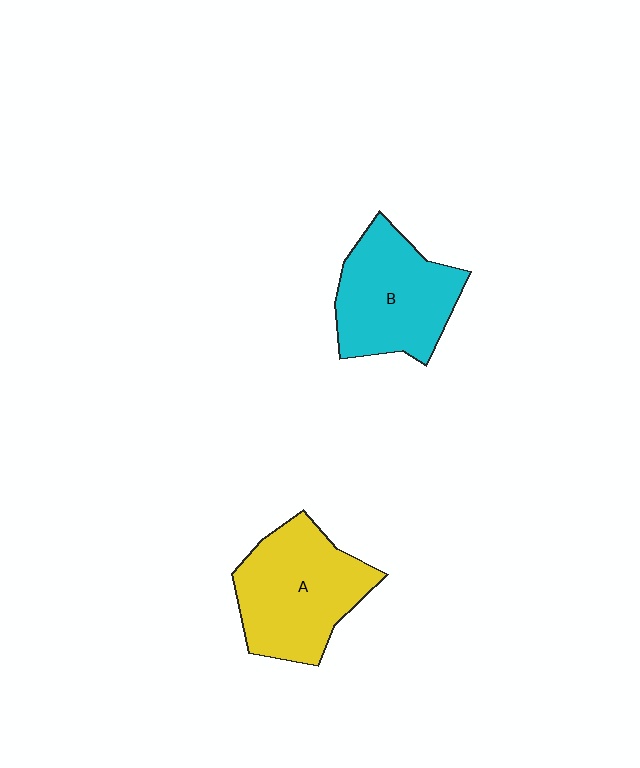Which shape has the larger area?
Shape A (yellow).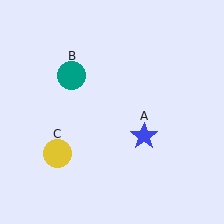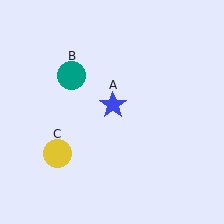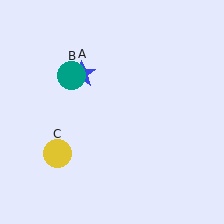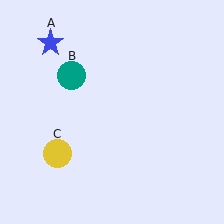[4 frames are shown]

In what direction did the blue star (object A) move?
The blue star (object A) moved up and to the left.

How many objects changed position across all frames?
1 object changed position: blue star (object A).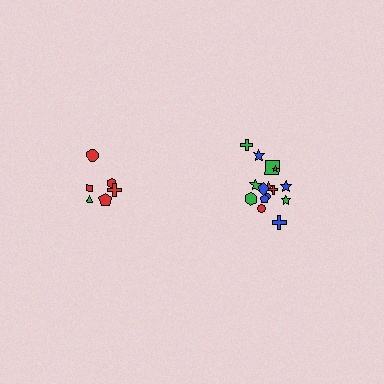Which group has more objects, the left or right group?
The right group.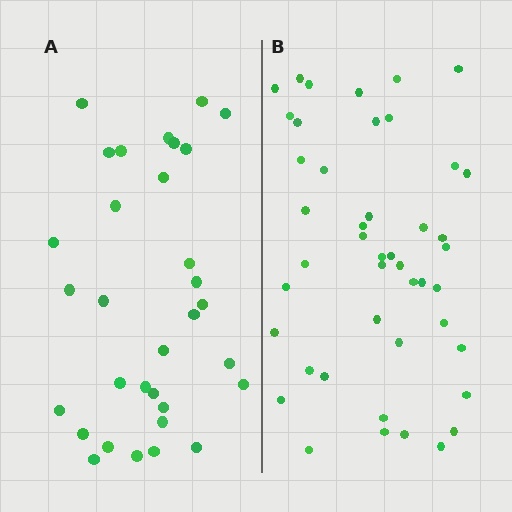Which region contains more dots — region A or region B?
Region B (the right region) has more dots.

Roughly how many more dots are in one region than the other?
Region B has approximately 15 more dots than region A.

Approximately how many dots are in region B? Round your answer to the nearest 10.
About 40 dots. (The exact count is 45, which rounds to 40.)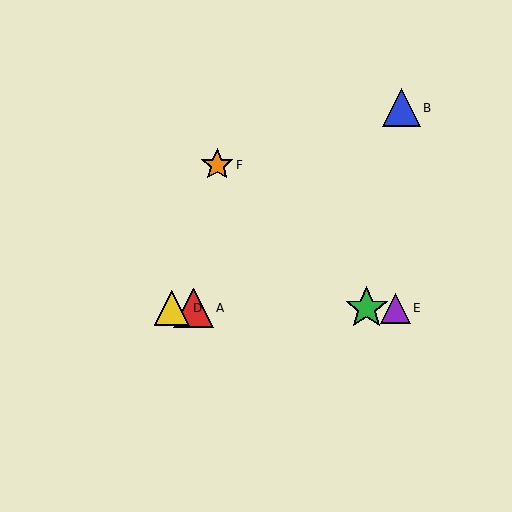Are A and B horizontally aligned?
No, A is at y≈308 and B is at y≈108.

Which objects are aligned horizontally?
Objects A, C, D, E are aligned horizontally.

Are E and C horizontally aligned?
Yes, both are at y≈308.